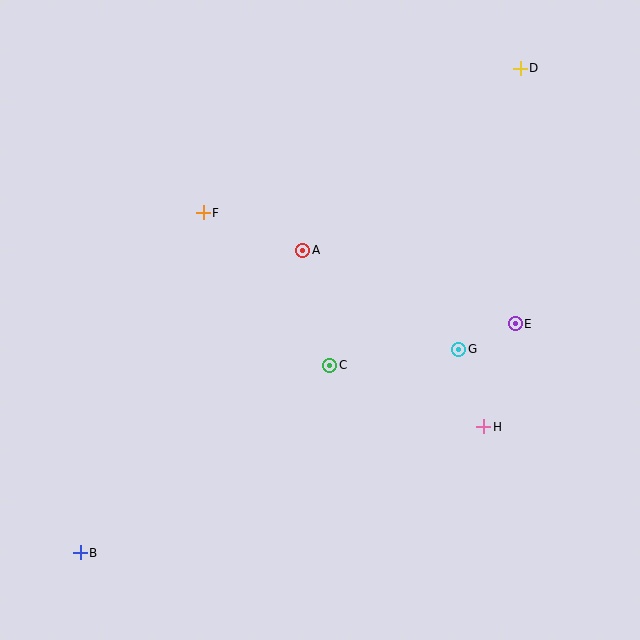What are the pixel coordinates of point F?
Point F is at (203, 213).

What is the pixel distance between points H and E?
The distance between H and E is 108 pixels.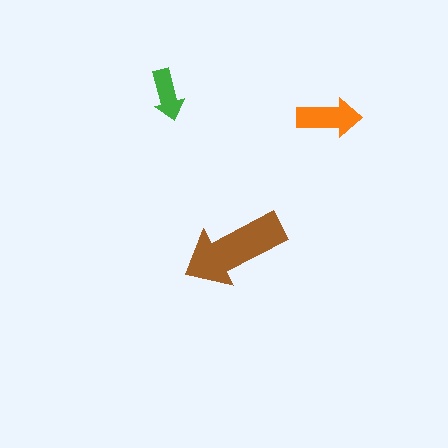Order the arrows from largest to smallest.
the brown one, the orange one, the green one.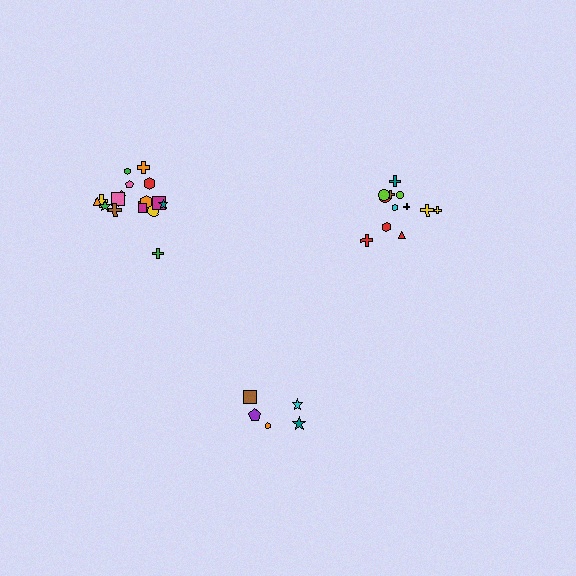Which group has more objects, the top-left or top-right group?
The top-left group.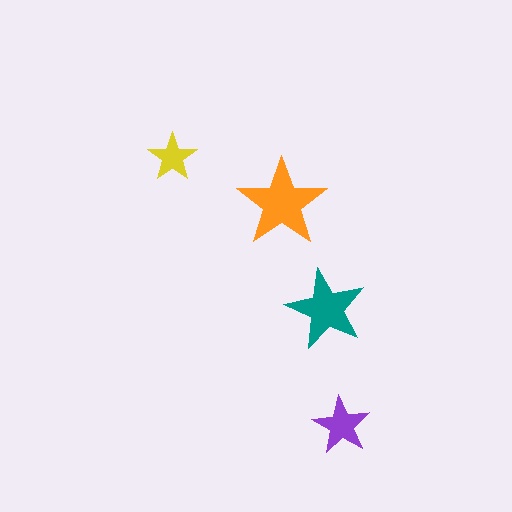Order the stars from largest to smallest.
the orange one, the teal one, the purple one, the yellow one.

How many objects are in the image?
There are 4 objects in the image.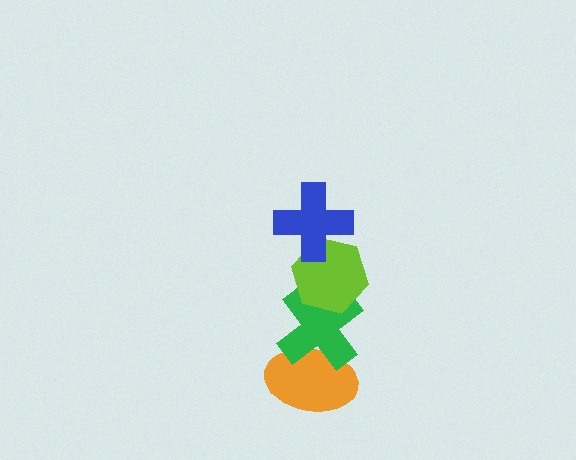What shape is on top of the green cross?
The lime hexagon is on top of the green cross.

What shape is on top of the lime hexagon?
The blue cross is on top of the lime hexagon.